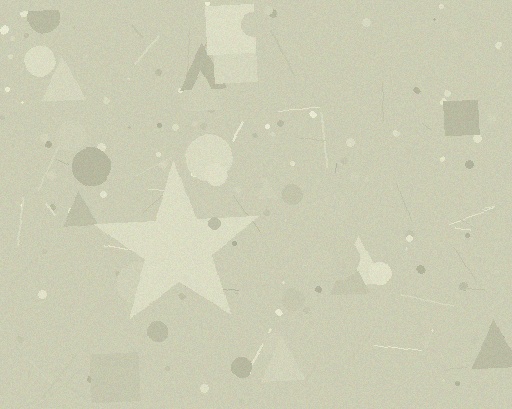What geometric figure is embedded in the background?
A star is embedded in the background.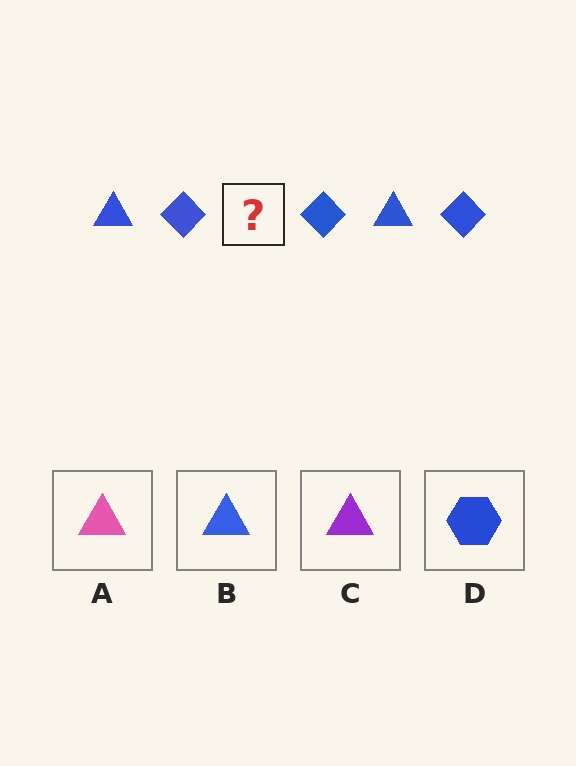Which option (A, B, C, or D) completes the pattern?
B.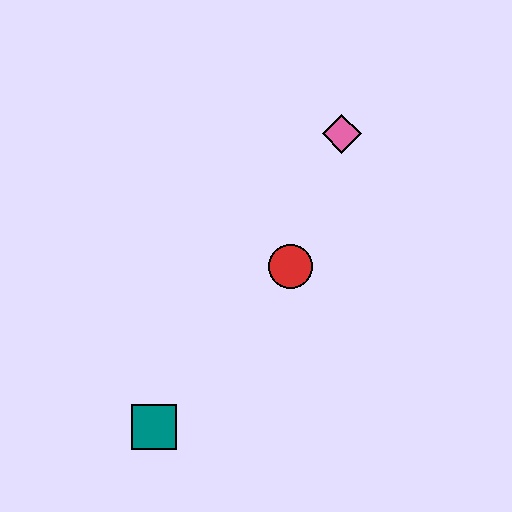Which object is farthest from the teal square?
The pink diamond is farthest from the teal square.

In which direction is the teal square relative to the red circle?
The teal square is below the red circle.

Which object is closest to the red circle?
The pink diamond is closest to the red circle.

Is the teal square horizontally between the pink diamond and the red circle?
No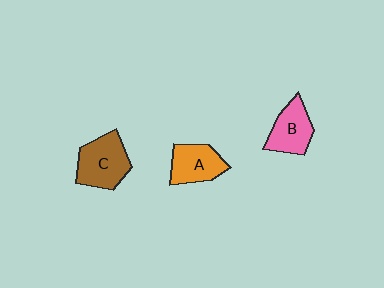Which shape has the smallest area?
Shape B (pink).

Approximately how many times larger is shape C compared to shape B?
Approximately 1.2 times.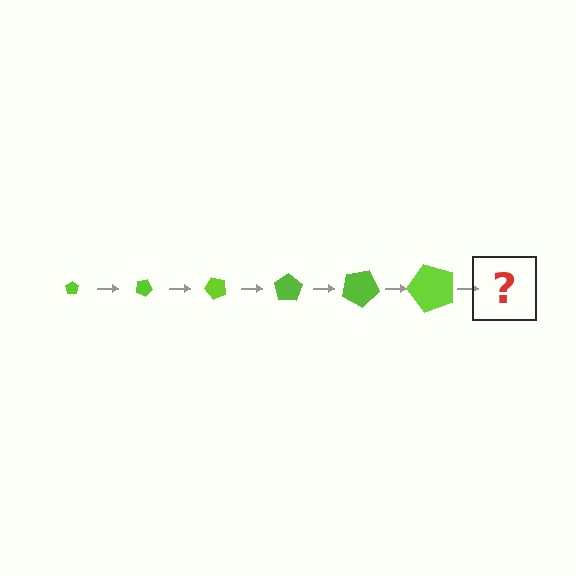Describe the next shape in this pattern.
It should be a pentagon, larger than the previous one and rotated 150 degrees from the start.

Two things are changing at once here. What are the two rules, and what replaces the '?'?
The two rules are that the pentagon grows larger each step and it rotates 25 degrees each step. The '?' should be a pentagon, larger than the previous one and rotated 150 degrees from the start.